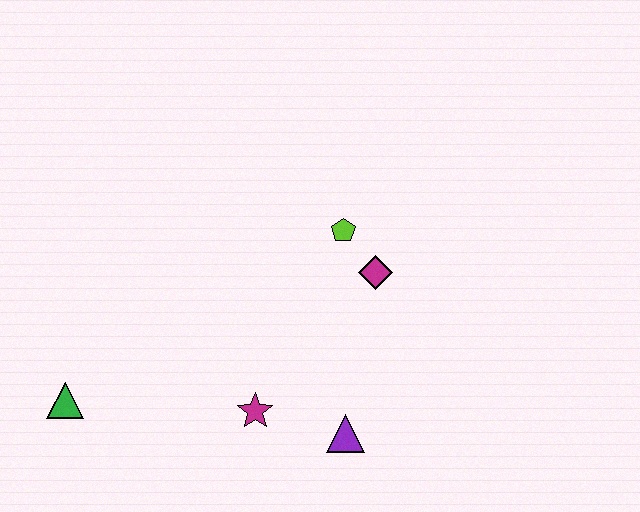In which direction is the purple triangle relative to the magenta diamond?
The purple triangle is below the magenta diamond.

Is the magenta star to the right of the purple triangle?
No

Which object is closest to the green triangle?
The magenta star is closest to the green triangle.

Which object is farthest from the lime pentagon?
The green triangle is farthest from the lime pentagon.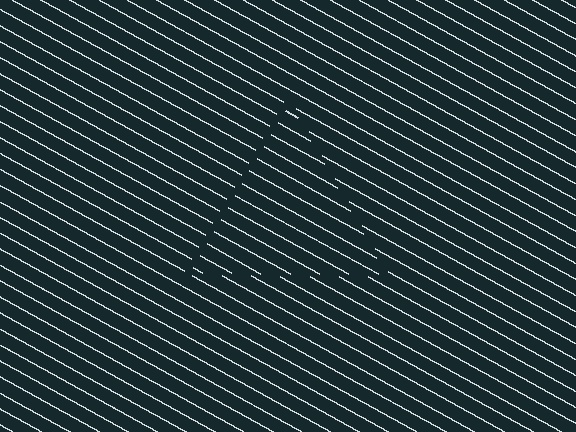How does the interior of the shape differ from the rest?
The interior of the shape contains the same grating, shifted by half a period — the contour is defined by the phase discontinuity where line-ends from the inner and outer gratings abut.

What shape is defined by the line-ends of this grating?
An illusory triangle. The interior of the shape contains the same grating, shifted by half a period — the contour is defined by the phase discontinuity where line-ends from the inner and outer gratings abut.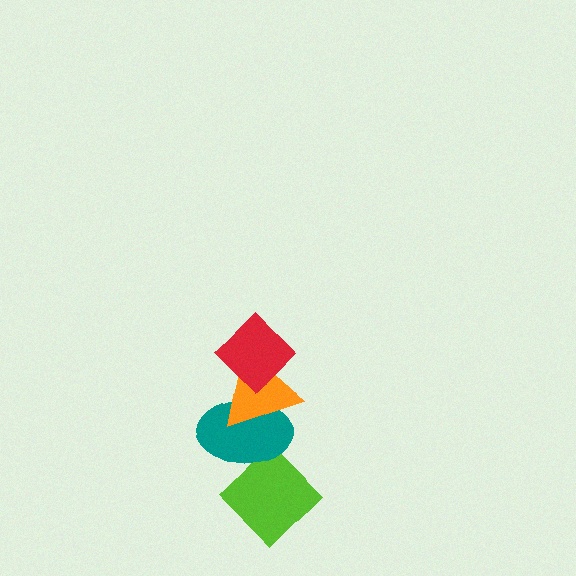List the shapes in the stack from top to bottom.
From top to bottom: the red diamond, the orange triangle, the teal ellipse, the lime diamond.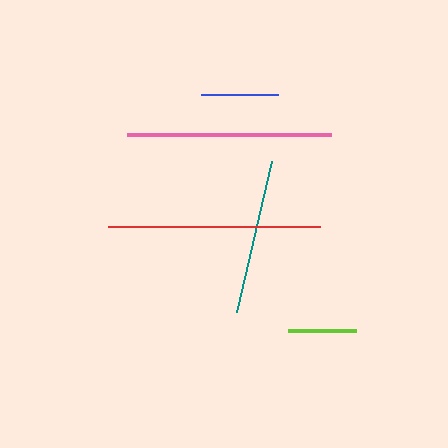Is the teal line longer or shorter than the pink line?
The pink line is longer than the teal line.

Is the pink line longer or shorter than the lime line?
The pink line is longer than the lime line.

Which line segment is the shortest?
The lime line is the shortest at approximately 68 pixels.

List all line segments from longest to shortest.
From longest to shortest: red, pink, teal, blue, lime.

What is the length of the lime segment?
The lime segment is approximately 68 pixels long.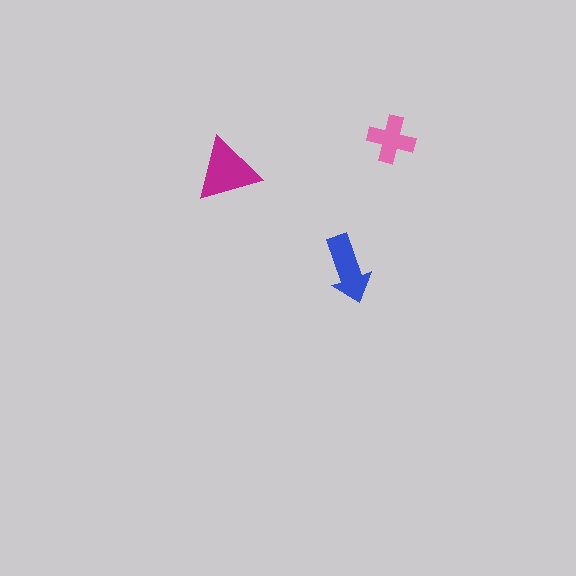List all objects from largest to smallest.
The magenta triangle, the blue arrow, the pink cross.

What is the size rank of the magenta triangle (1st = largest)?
1st.